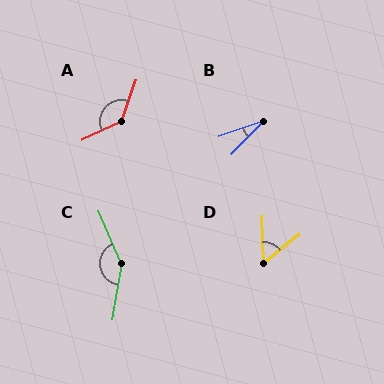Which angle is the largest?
C, at approximately 147 degrees.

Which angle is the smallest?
B, at approximately 27 degrees.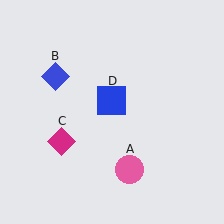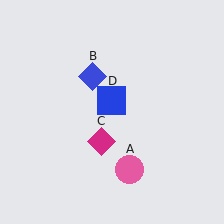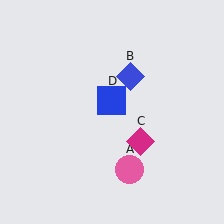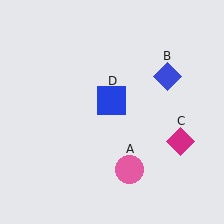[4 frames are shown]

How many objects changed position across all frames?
2 objects changed position: blue diamond (object B), magenta diamond (object C).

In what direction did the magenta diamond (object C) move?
The magenta diamond (object C) moved right.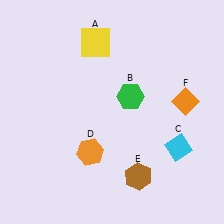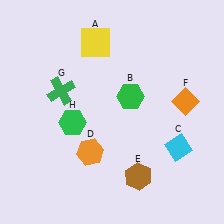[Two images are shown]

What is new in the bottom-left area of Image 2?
A green hexagon (H) was added in the bottom-left area of Image 2.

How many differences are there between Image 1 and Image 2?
There are 2 differences between the two images.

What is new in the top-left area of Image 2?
A green cross (G) was added in the top-left area of Image 2.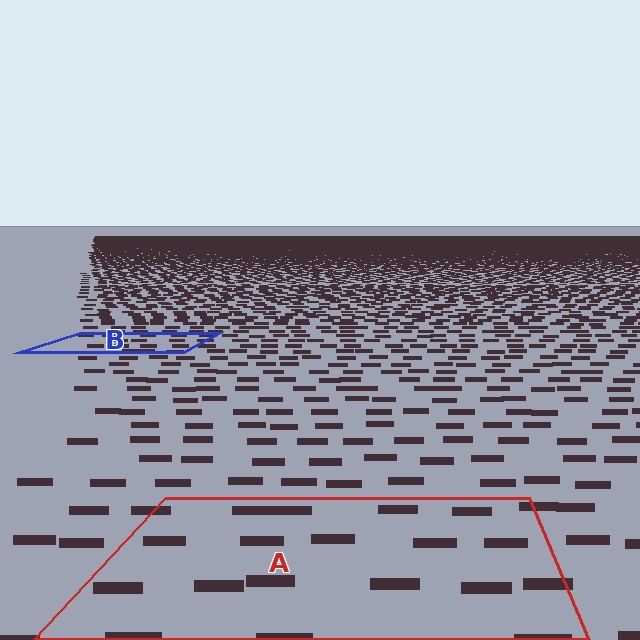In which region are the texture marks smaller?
The texture marks are smaller in region B, because it is farther away.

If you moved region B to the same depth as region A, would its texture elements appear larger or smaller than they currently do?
They would appear larger. At a closer depth, the same texture elements are projected at a bigger on-screen size.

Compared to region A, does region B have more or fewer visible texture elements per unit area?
Region B has more texture elements per unit area — they are packed more densely because it is farther away.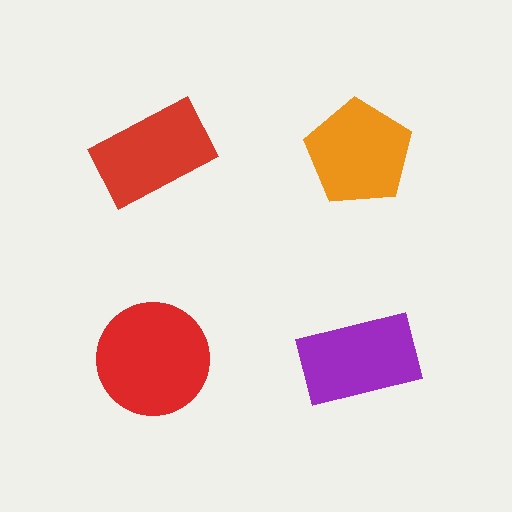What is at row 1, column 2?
An orange pentagon.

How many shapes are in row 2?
2 shapes.